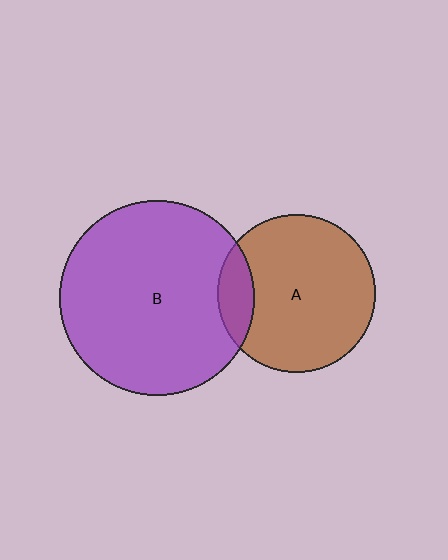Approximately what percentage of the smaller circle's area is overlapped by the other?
Approximately 15%.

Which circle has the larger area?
Circle B (purple).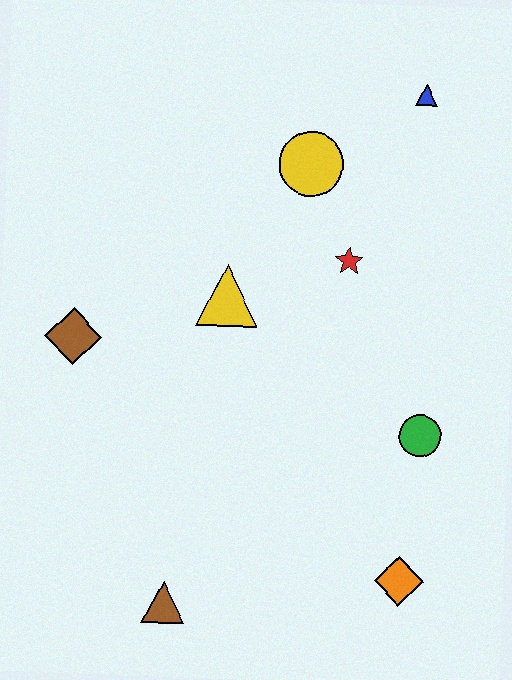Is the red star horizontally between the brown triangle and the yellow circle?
No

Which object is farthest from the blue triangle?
The brown triangle is farthest from the blue triangle.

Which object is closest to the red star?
The yellow circle is closest to the red star.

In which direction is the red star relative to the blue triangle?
The red star is below the blue triangle.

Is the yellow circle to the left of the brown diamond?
No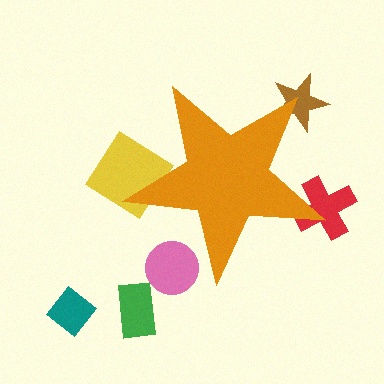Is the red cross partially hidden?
Yes, the red cross is partially hidden behind the orange star.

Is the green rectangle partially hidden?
No, the green rectangle is fully visible.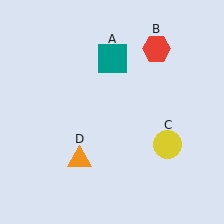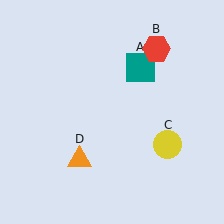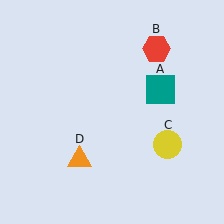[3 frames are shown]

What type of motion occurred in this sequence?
The teal square (object A) rotated clockwise around the center of the scene.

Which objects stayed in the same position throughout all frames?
Red hexagon (object B) and yellow circle (object C) and orange triangle (object D) remained stationary.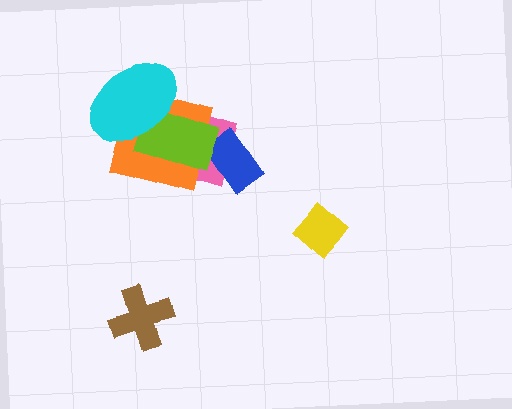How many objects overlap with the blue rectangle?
1 object overlaps with the blue rectangle.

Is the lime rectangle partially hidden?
Yes, it is partially covered by another shape.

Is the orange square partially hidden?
Yes, it is partially covered by another shape.